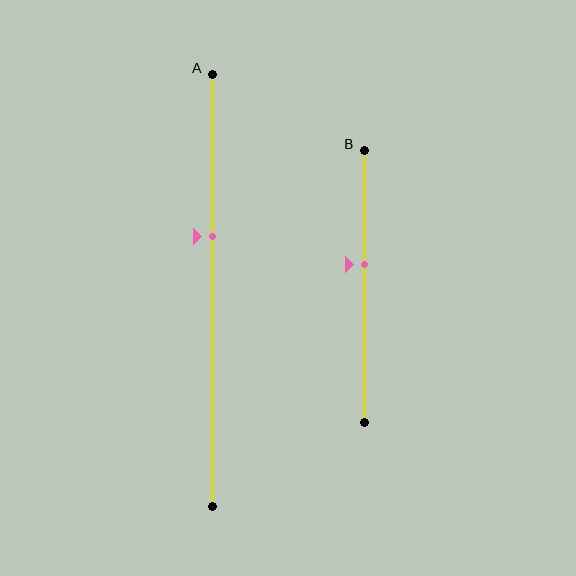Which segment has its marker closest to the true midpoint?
Segment B has its marker closest to the true midpoint.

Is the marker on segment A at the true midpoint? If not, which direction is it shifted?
No, the marker on segment A is shifted upward by about 13% of the segment length.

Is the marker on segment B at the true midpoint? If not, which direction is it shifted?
No, the marker on segment B is shifted upward by about 8% of the segment length.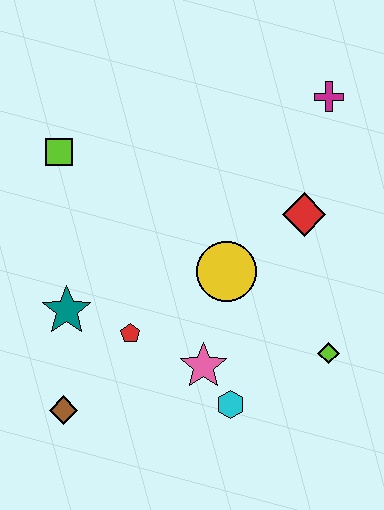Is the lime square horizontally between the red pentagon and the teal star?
No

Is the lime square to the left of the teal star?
Yes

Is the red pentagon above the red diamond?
No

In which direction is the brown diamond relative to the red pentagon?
The brown diamond is below the red pentagon.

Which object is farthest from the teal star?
The magenta cross is farthest from the teal star.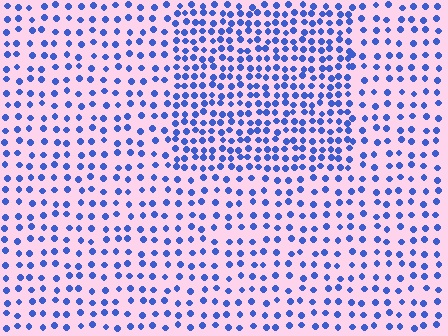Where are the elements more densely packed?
The elements are more densely packed inside the rectangle boundary.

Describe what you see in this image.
The image contains small blue elements arranged at two different densities. A rectangle-shaped region is visible where the elements are more densely packed than the surrounding area.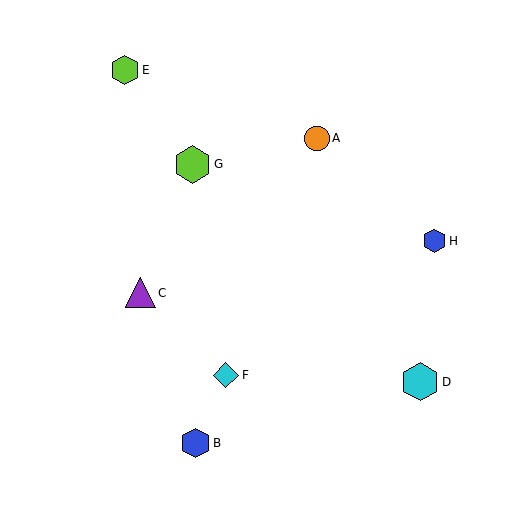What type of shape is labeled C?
Shape C is a purple triangle.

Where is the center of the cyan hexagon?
The center of the cyan hexagon is at (420, 382).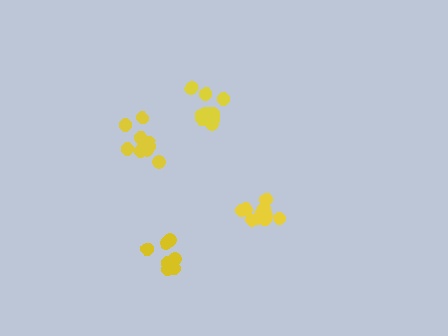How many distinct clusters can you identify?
There are 4 distinct clusters.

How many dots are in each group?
Group 1: 10 dots, Group 2: 10 dots, Group 3: 11 dots, Group 4: 7 dots (38 total).